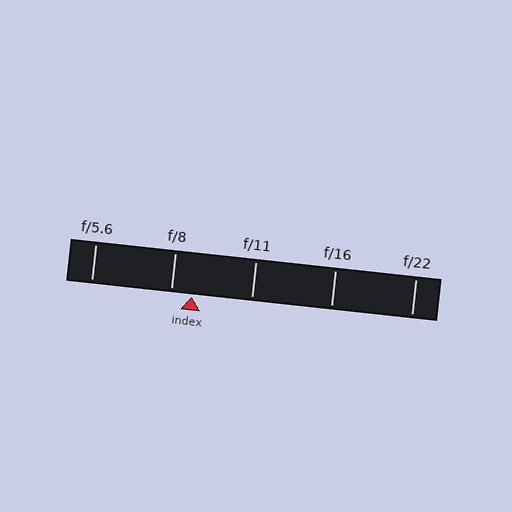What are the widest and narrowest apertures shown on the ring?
The widest aperture shown is f/5.6 and the narrowest is f/22.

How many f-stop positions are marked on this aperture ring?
There are 5 f-stop positions marked.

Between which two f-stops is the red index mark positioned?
The index mark is between f/8 and f/11.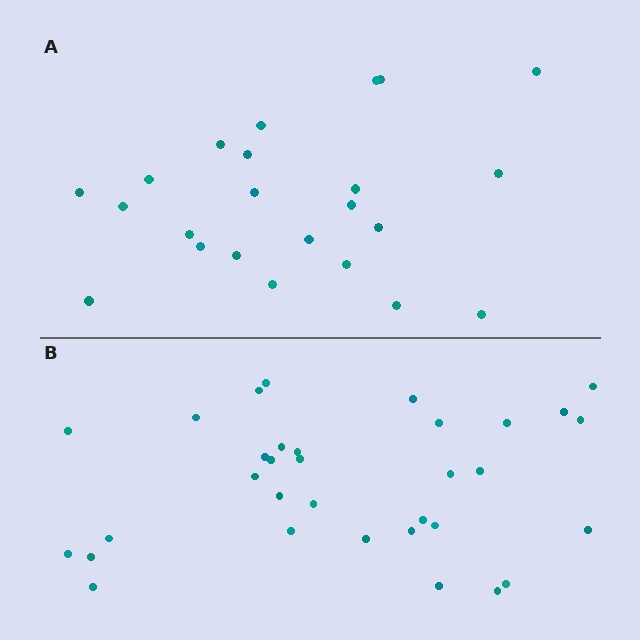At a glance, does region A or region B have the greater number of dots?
Region B (the bottom region) has more dots.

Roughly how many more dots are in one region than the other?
Region B has roughly 10 or so more dots than region A.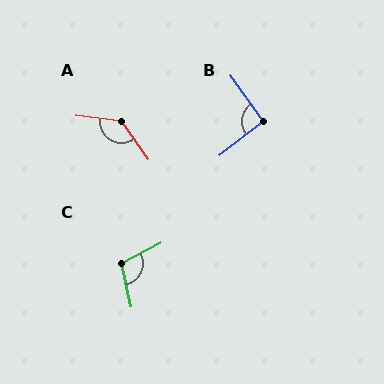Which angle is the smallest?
B, at approximately 92 degrees.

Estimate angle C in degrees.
Approximately 105 degrees.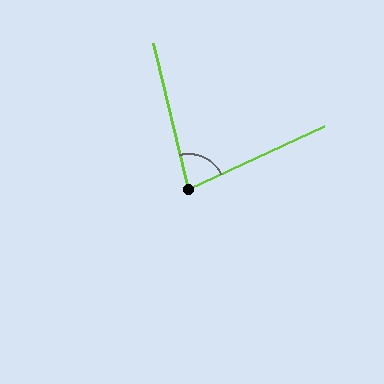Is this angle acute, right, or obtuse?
It is acute.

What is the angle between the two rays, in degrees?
Approximately 78 degrees.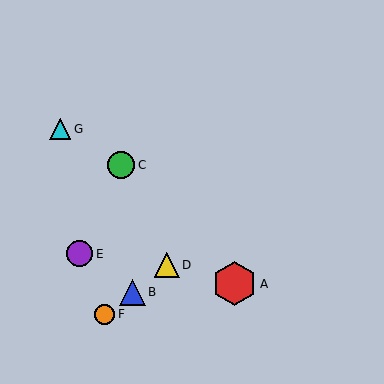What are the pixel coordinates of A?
Object A is at (235, 284).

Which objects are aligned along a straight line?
Objects B, D, F are aligned along a straight line.